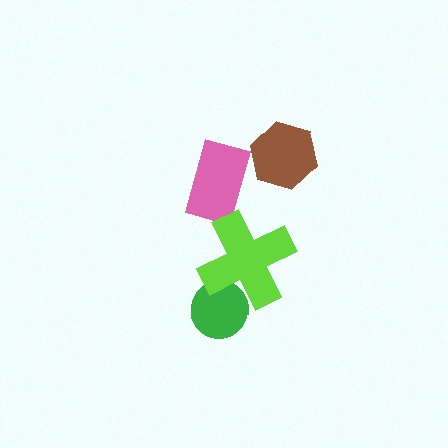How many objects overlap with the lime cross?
1 object overlaps with the lime cross.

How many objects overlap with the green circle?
1 object overlaps with the green circle.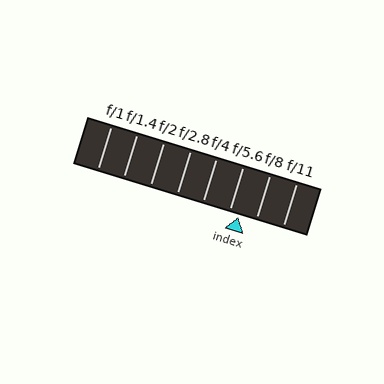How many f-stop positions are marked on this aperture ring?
There are 8 f-stop positions marked.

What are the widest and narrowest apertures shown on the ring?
The widest aperture shown is f/1 and the narrowest is f/11.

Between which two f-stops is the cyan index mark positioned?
The index mark is between f/5.6 and f/8.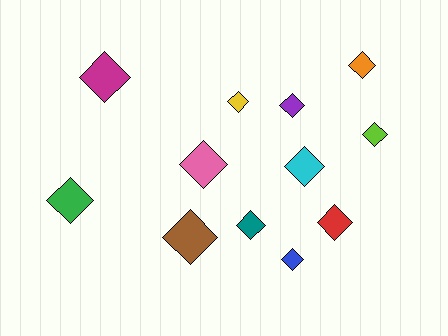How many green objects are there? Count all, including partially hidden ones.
There is 1 green object.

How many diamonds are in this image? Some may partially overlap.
There are 12 diamonds.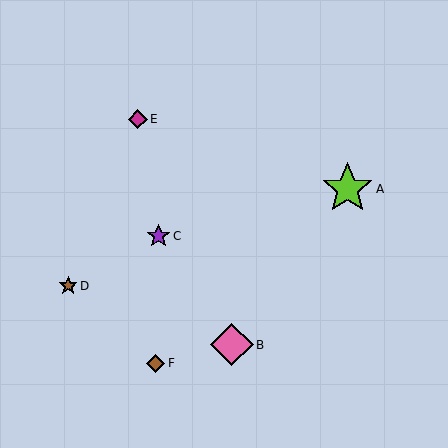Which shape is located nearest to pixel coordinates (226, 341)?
The pink diamond (labeled B) at (232, 345) is nearest to that location.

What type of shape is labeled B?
Shape B is a pink diamond.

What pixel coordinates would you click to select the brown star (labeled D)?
Click at (68, 286) to select the brown star D.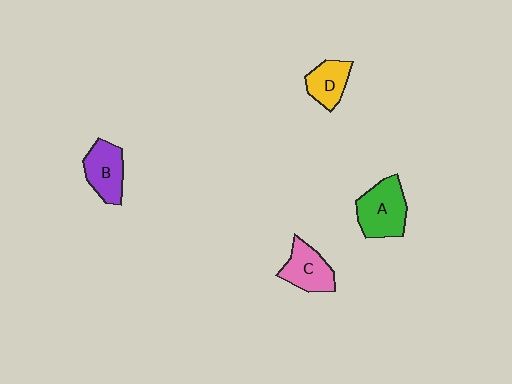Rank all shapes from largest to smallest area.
From largest to smallest: A (green), B (purple), C (pink), D (yellow).